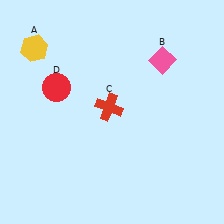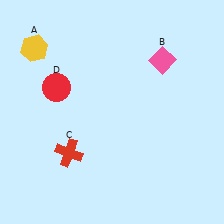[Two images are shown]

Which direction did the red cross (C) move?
The red cross (C) moved down.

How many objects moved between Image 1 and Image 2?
1 object moved between the two images.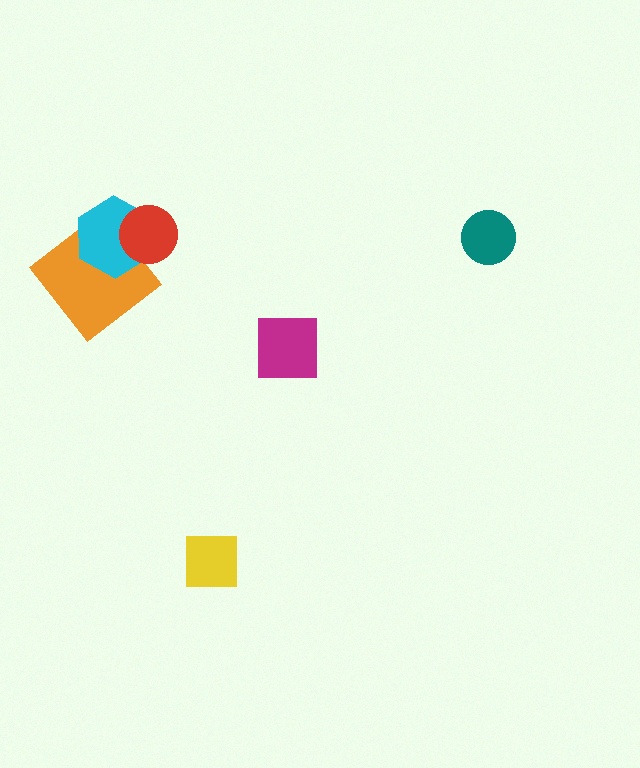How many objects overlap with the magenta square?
0 objects overlap with the magenta square.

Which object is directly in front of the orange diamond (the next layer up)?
The cyan hexagon is directly in front of the orange diamond.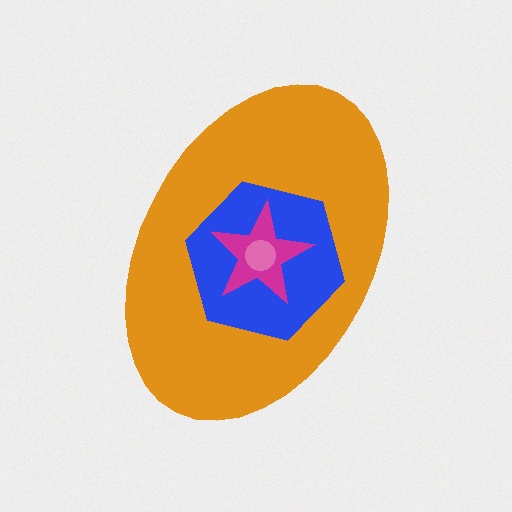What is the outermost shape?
The orange ellipse.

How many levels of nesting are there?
4.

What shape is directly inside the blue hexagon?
The magenta star.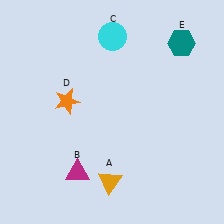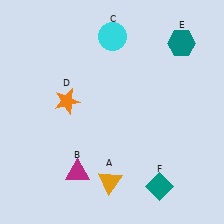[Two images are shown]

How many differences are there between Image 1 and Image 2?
There is 1 difference between the two images.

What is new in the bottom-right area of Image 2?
A teal diamond (F) was added in the bottom-right area of Image 2.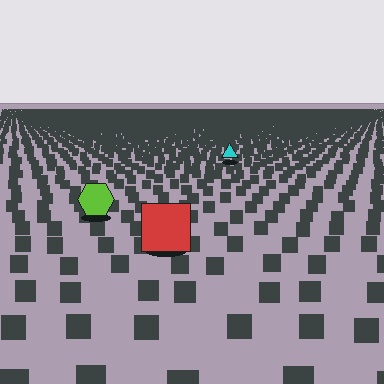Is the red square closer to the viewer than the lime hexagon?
Yes. The red square is closer — you can tell from the texture gradient: the ground texture is coarser near it.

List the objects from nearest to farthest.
From nearest to farthest: the red square, the lime hexagon, the cyan triangle.